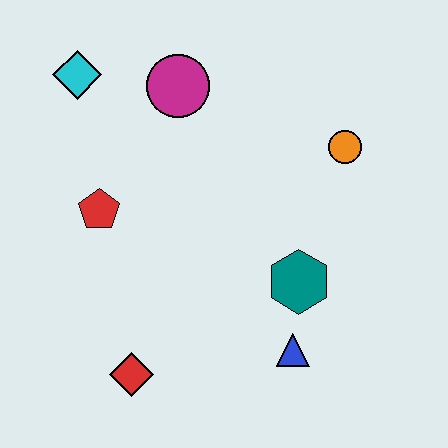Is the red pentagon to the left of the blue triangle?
Yes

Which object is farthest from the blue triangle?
The cyan diamond is farthest from the blue triangle.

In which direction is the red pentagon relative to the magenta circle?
The red pentagon is below the magenta circle.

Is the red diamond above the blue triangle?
No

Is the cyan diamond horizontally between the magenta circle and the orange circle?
No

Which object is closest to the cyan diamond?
The magenta circle is closest to the cyan diamond.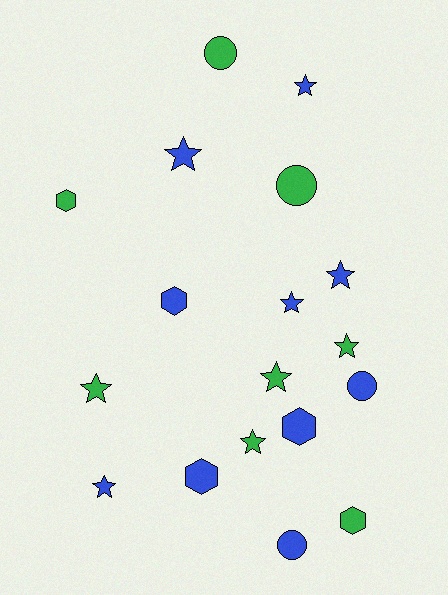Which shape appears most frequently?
Star, with 9 objects.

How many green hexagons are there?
There are 2 green hexagons.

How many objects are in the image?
There are 18 objects.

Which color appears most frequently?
Blue, with 10 objects.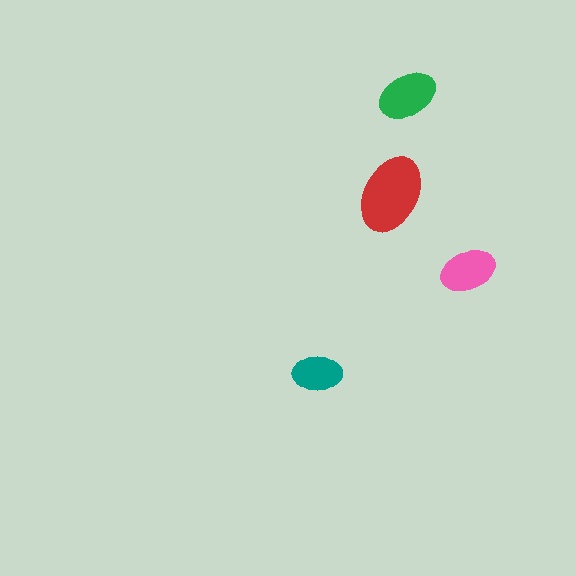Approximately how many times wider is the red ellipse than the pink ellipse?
About 1.5 times wider.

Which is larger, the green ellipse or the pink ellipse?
The green one.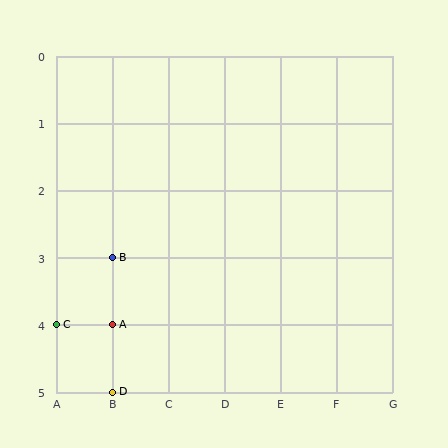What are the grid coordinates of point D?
Point D is at grid coordinates (B, 5).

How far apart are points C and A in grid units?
Points C and A are 1 column apart.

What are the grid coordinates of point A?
Point A is at grid coordinates (B, 4).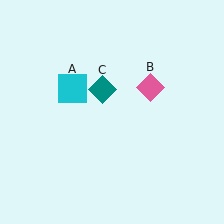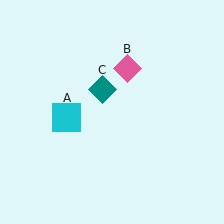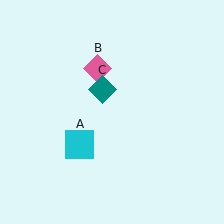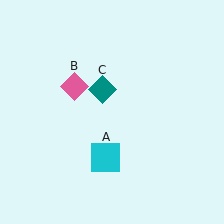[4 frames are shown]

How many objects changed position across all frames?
2 objects changed position: cyan square (object A), pink diamond (object B).